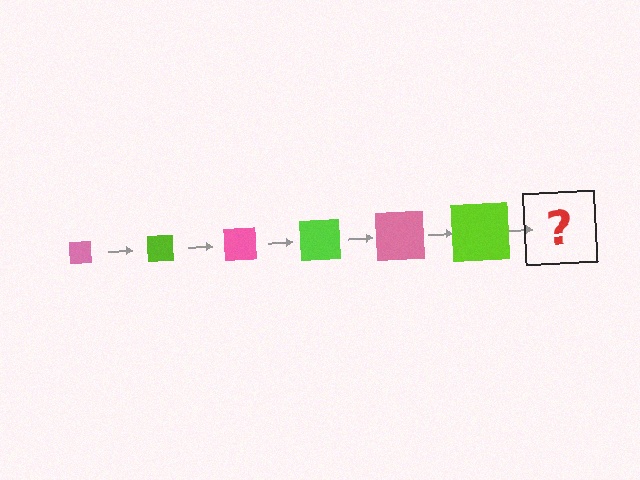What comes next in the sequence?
The next element should be a pink square, larger than the previous one.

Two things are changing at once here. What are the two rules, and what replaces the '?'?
The two rules are that the square grows larger each step and the color cycles through pink and lime. The '?' should be a pink square, larger than the previous one.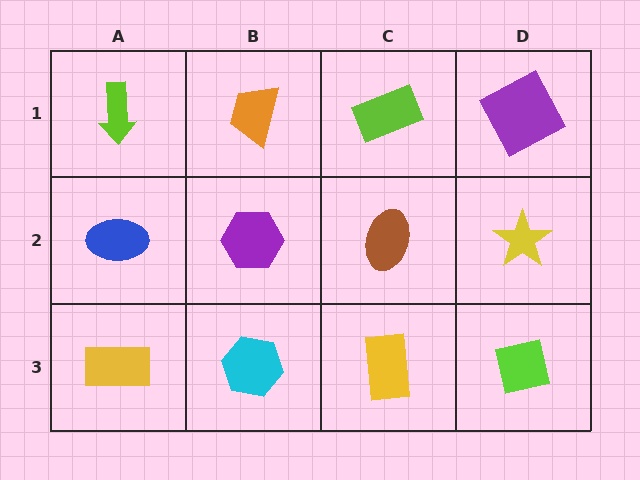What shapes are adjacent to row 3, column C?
A brown ellipse (row 2, column C), a cyan hexagon (row 3, column B), a lime square (row 3, column D).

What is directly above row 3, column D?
A yellow star.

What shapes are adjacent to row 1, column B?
A purple hexagon (row 2, column B), a lime arrow (row 1, column A), a lime rectangle (row 1, column C).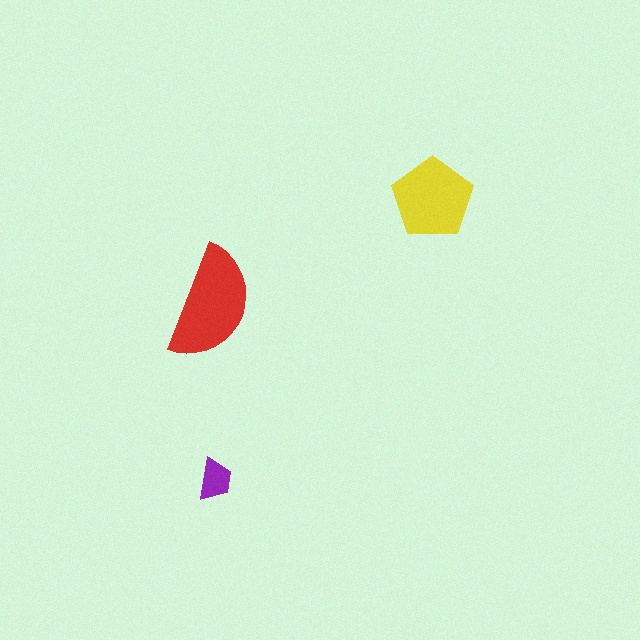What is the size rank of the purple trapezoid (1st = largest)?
3rd.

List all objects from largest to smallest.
The red semicircle, the yellow pentagon, the purple trapezoid.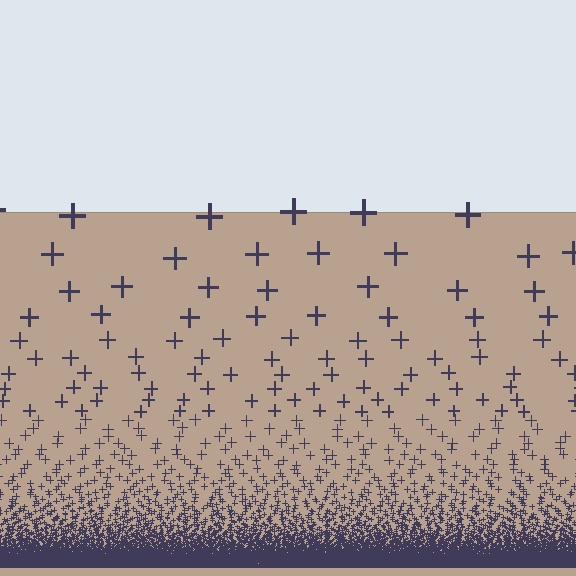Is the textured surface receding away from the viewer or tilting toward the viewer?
The surface appears to tilt toward the viewer. Texture elements get larger and sparser toward the top.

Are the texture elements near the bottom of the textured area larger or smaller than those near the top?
Smaller. The gradient is inverted — elements near the bottom are smaller and denser.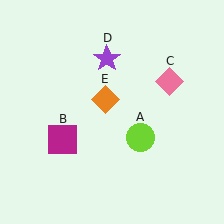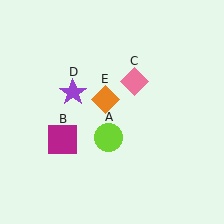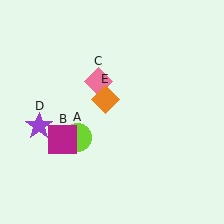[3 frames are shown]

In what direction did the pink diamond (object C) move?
The pink diamond (object C) moved left.